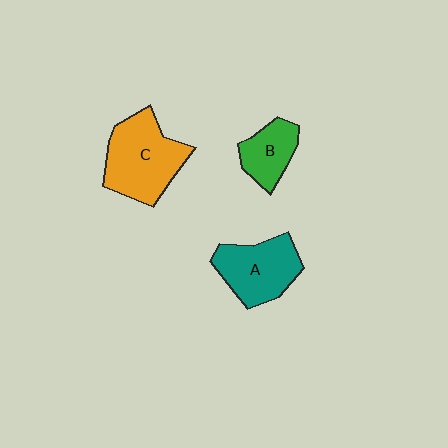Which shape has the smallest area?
Shape B (green).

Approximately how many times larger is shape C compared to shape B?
Approximately 1.9 times.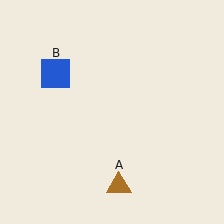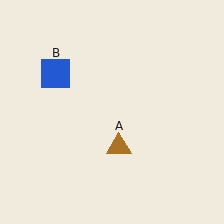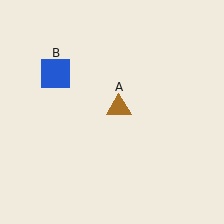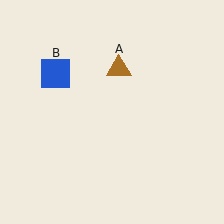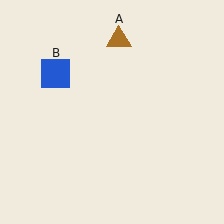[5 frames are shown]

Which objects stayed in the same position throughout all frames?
Blue square (object B) remained stationary.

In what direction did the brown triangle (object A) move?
The brown triangle (object A) moved up.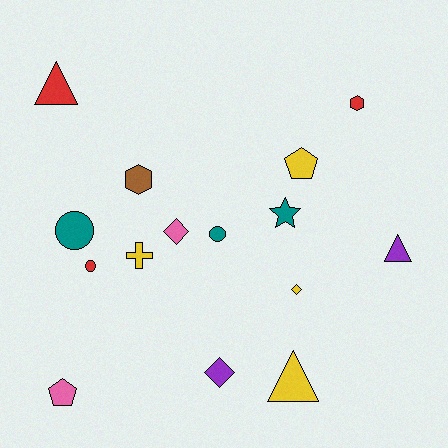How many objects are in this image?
There are 15 objects.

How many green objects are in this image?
There are no green objects.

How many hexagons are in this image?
There are 2 hexagons.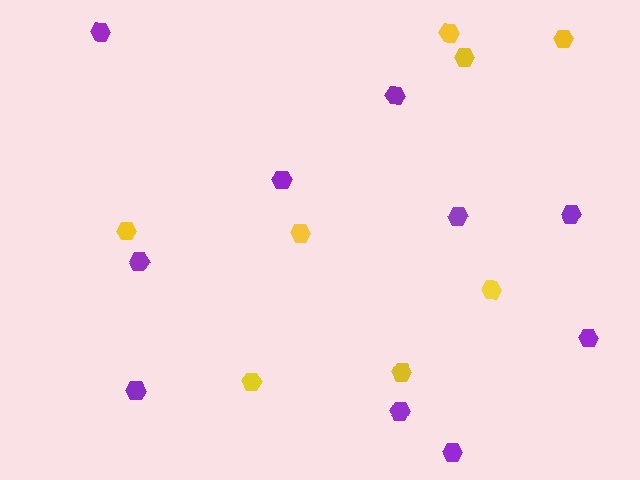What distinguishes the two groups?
There are 2 groups: one group of yellow hexagons (8) and one group of purple hexagons (10).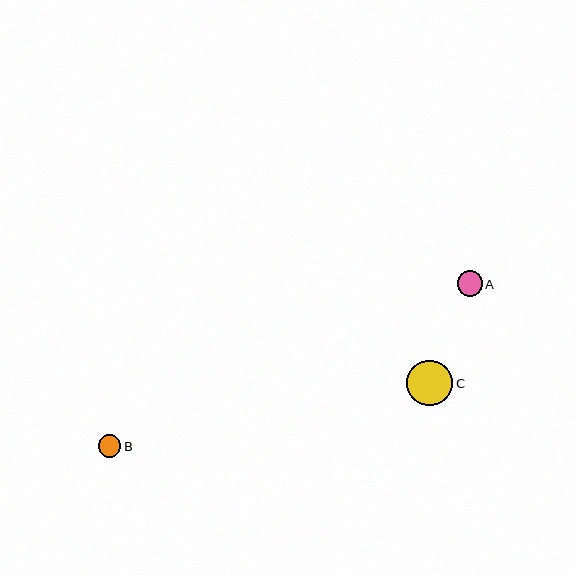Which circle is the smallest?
Circle B is the smallest with a size of approximately 23 pixels.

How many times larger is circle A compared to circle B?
Circle A is approximately 1.1 times the size of circle B.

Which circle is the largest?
Circle C is the largest with a size of approximately 46 pixels.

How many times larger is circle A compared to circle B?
Circle A is approximately 1.1 times the size of circle B.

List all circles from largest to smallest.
From largest to smallest: C, A, B.